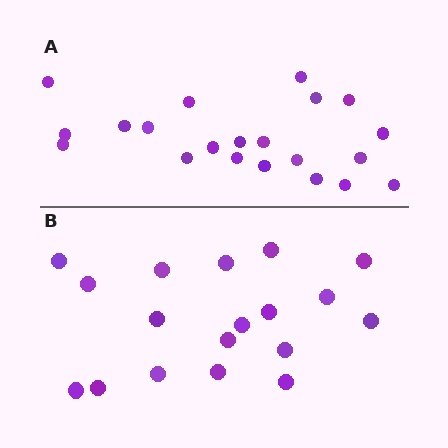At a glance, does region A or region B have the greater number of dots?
Region A (the top region) has more dots.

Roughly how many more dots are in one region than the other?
Region A has just a few more — roughly 2 or 3 more dots than region B.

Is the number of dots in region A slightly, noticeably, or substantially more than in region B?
Region A has only slightly more — the two regions are fairly close. The ratio is roughly 1.2 to 1.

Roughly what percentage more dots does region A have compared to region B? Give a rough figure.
About 15% more.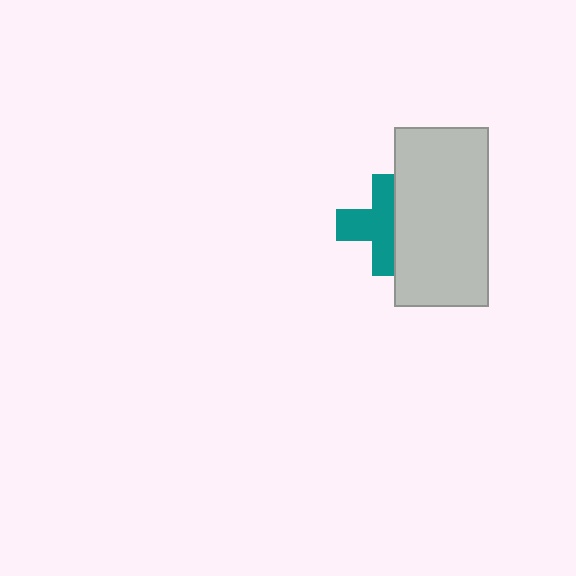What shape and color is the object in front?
The object in front is a light gray rectangle.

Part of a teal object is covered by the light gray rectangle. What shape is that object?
It is a cross.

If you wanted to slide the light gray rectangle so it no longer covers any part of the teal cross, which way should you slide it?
Slide it right — that is the most direct way to separate the two shapes.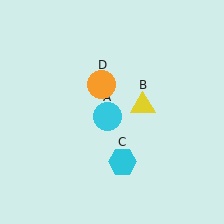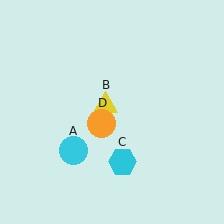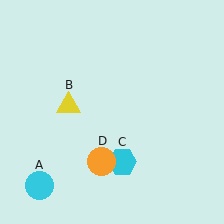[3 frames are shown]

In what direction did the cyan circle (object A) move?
The cyan circle (object A) moved down and to the left.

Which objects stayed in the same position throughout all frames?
Cyan hexagon (object C) remained stationary.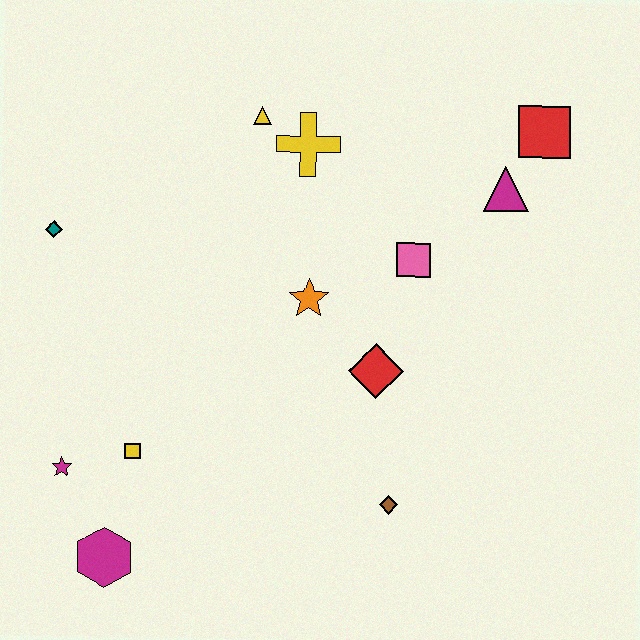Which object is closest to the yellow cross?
The yellow triangle is closest to the yellow cross.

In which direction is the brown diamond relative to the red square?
The brown diamond is below the red square.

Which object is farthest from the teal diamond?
The red square is farthest from the teal diamond.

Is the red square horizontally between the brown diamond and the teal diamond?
No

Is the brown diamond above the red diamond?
No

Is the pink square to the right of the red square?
No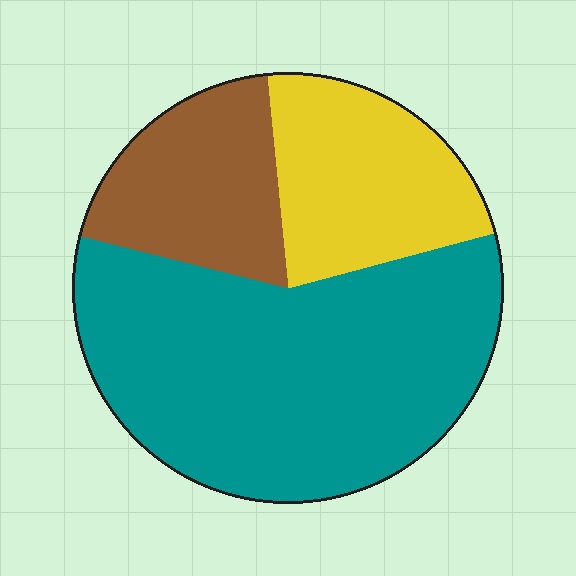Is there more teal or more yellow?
Teal.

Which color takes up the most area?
Teal, at roughly 60%.